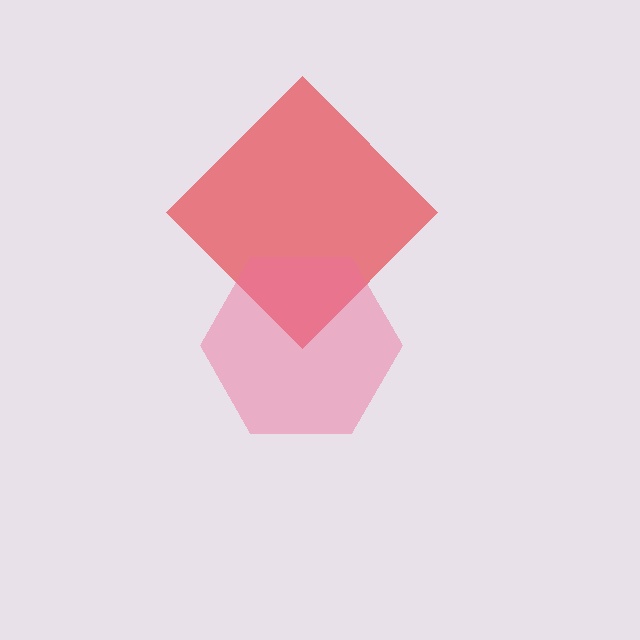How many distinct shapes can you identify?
There are 2 distinct shapes: a red diamond, a pink hexagon.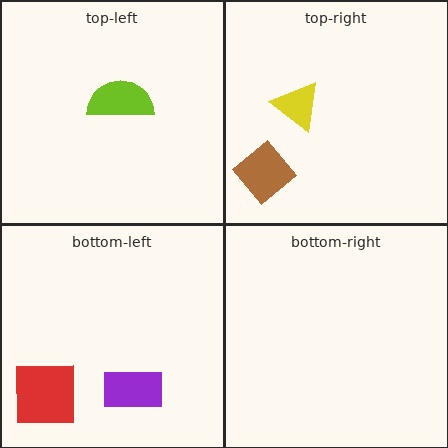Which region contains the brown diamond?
The top-right region.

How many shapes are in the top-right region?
2.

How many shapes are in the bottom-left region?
2.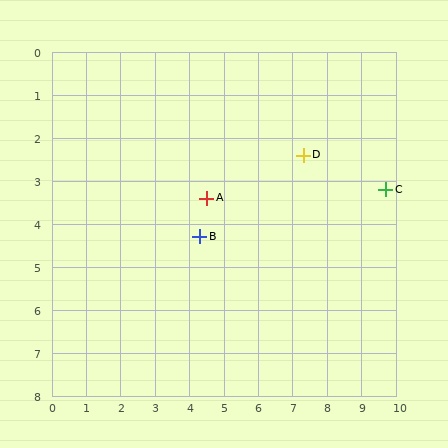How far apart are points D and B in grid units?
Points D and B are about 3.6 grid units apart.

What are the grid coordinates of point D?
Point D is at approximately (7.3, 2.4).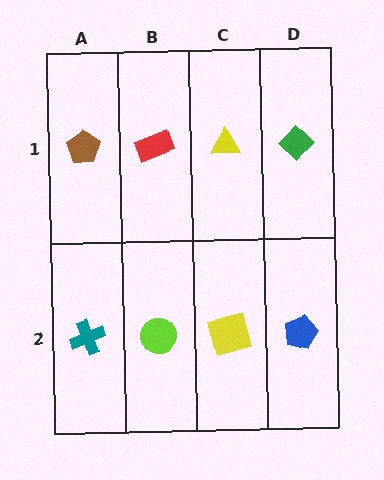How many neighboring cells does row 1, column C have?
3.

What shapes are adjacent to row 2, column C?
A yellow triangle (row 1, column C), a lime circle (row 2, column B), a blue pentagon (row 2, column D).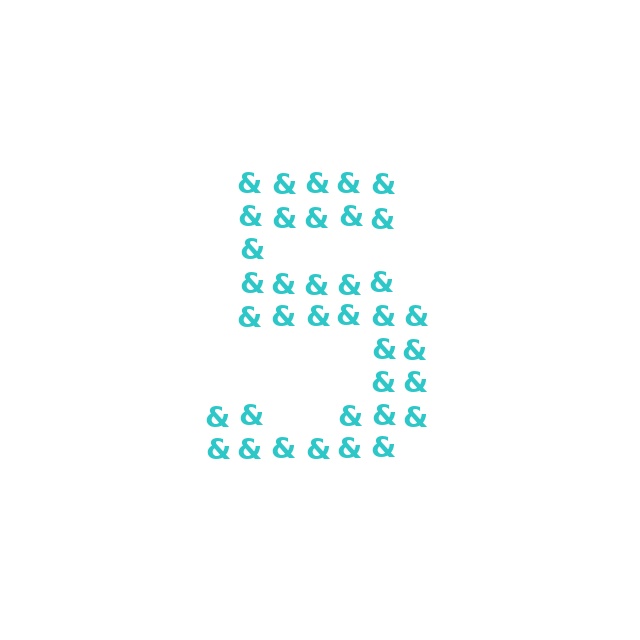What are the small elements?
The small elements are ampersands.